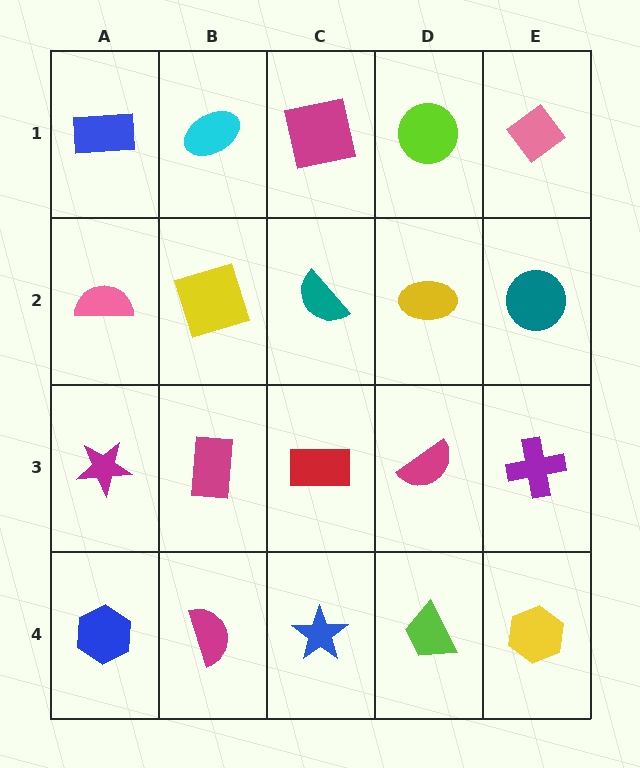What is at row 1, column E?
A pink diamond.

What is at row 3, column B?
A magenta rectangle.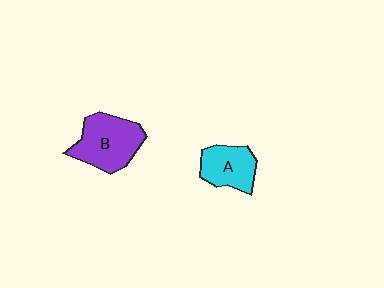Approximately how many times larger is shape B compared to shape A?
Approximately 1.4 times.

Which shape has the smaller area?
Shape A (cyan).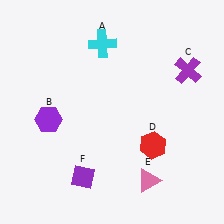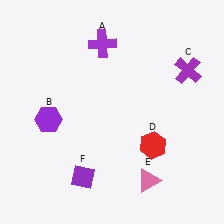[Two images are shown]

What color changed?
The cross (A) changed from cyan in Image 1 to purple in Image 2.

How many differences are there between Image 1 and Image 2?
There is 1 difference between the two images.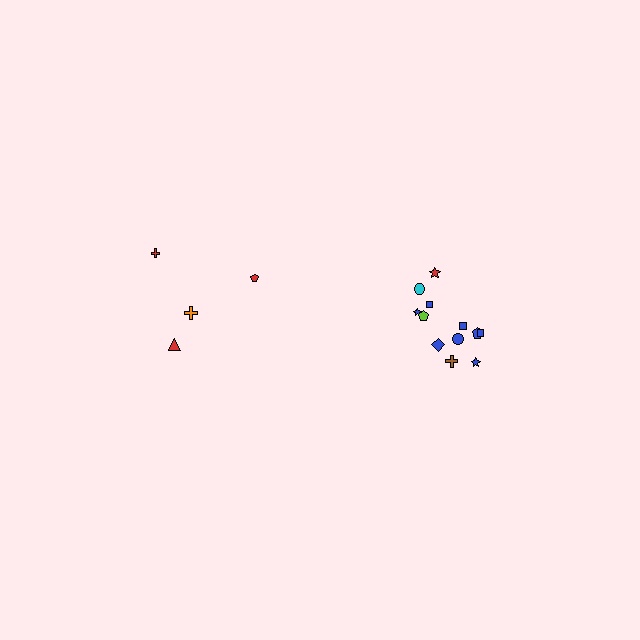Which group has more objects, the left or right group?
The right group.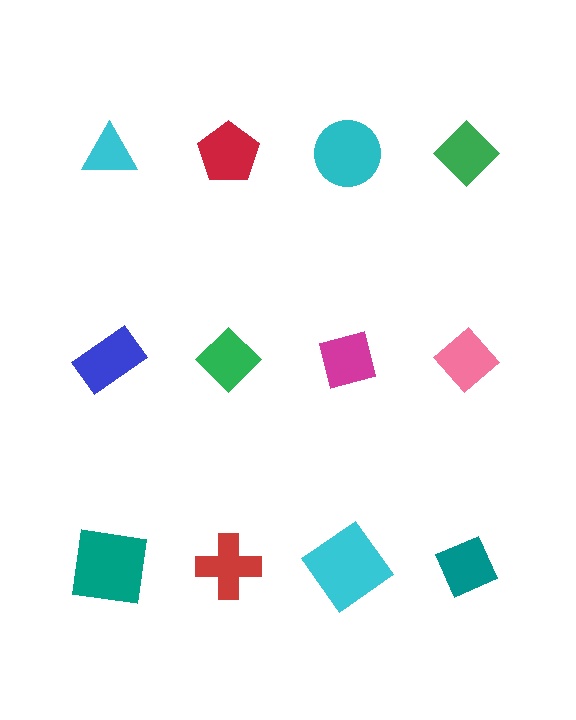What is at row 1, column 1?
A cyan triangle.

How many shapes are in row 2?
4 shapes.